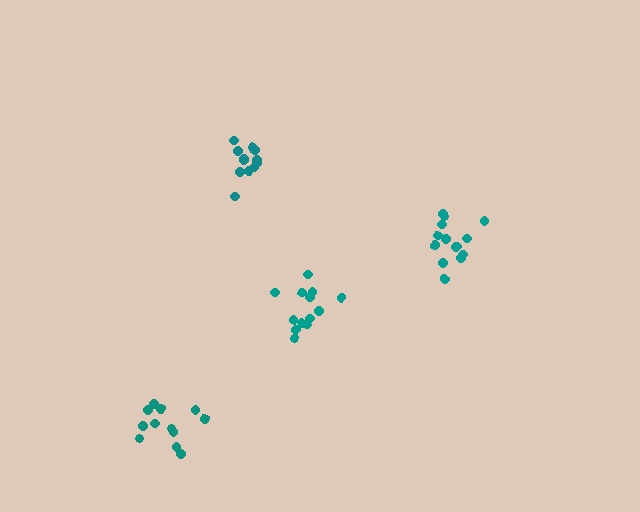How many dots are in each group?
Group 1: 13 dots, Group 2: 14 dots, Group 3: 12 dots, Group 4: 12 dots (51 total).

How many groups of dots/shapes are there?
There are 4 groups.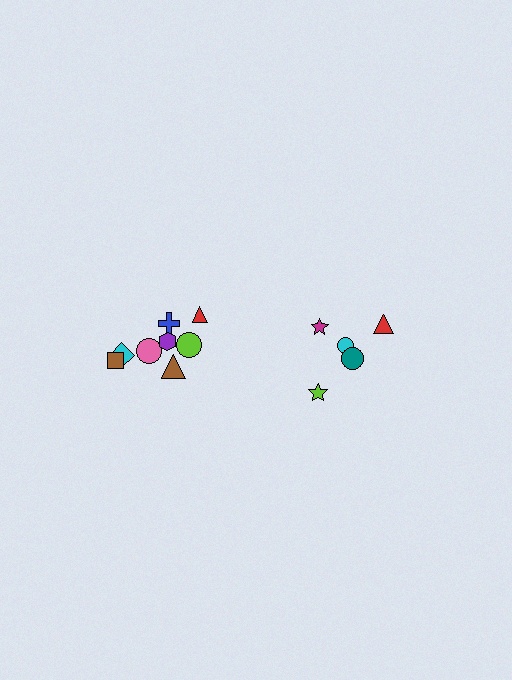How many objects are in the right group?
There are 5 objects.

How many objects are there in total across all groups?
There are 13 objects.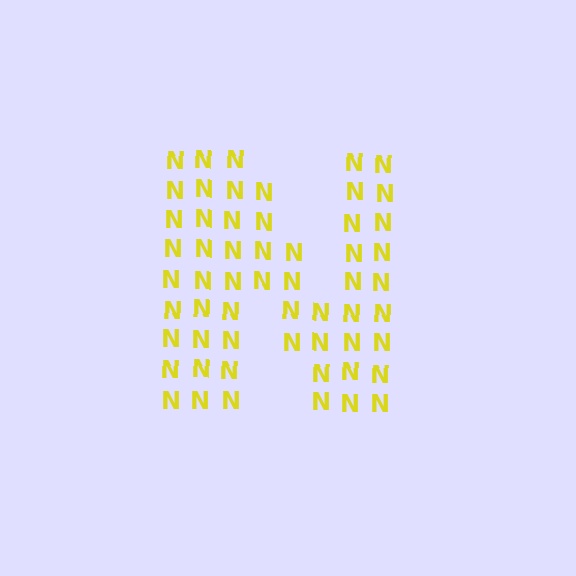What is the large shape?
The large shape is the letter N.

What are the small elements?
The small elements are letter N's.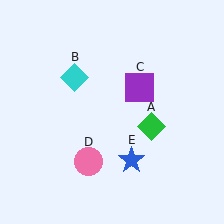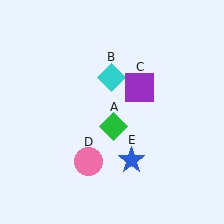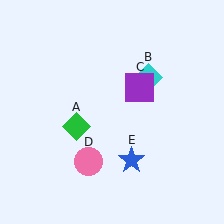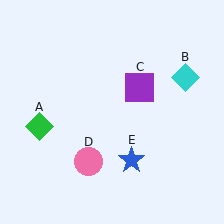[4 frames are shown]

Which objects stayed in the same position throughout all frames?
Purple square (object C) and pink circle (object D) and blue star (object E) remained stationary.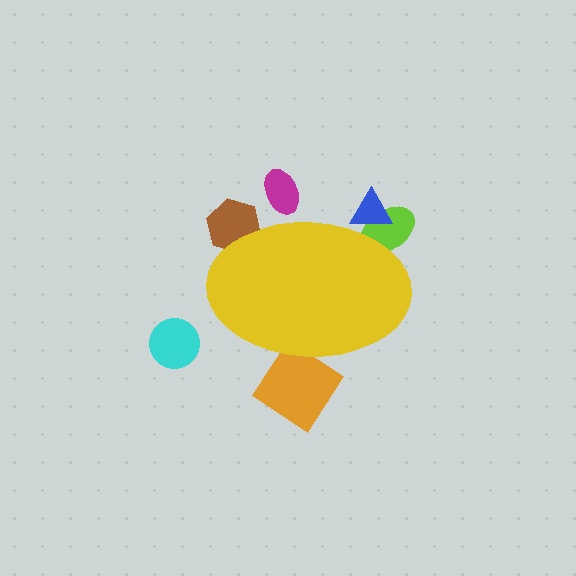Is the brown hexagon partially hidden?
Yes, the brown hexagon is partially hidden behind the yellow ellipse.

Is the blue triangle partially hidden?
Yes, the blue triangle is partially hidden behind the yellow ellipse.